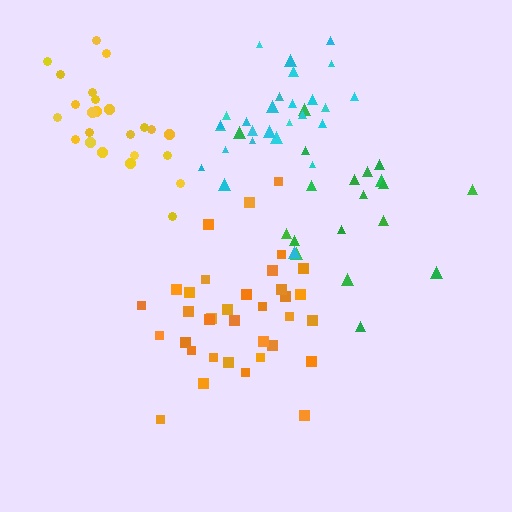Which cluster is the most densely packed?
Orange.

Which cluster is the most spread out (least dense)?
Green.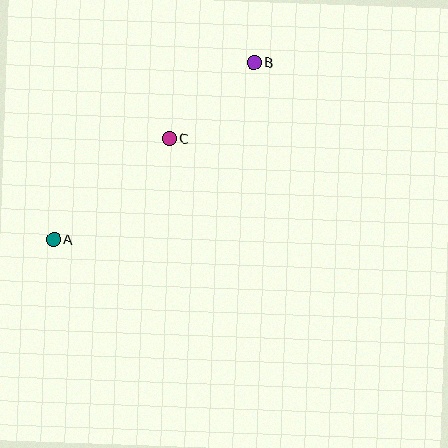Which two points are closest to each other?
Points B and C are closest to each other.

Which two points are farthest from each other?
Points A and B are farthest from each other.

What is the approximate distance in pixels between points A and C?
The distance between A and C is approximately 154 pixels.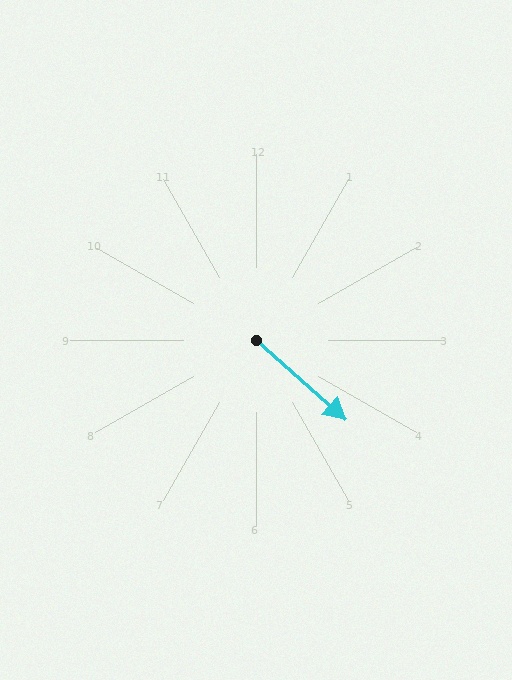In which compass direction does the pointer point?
Southeast.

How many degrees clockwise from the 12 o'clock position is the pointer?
Approximately 132 degrees.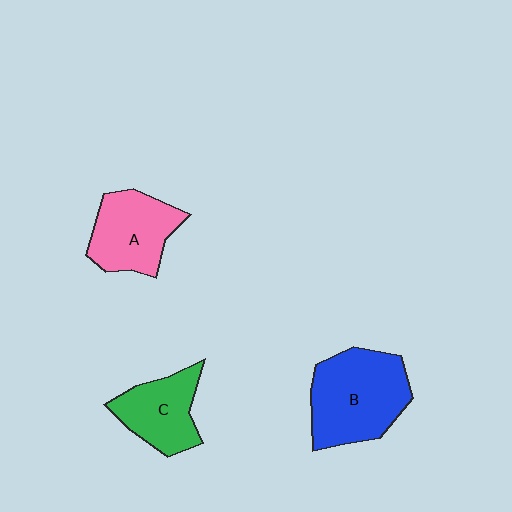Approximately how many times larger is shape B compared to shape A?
Approximately 1.3 times.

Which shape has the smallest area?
Shape C (green).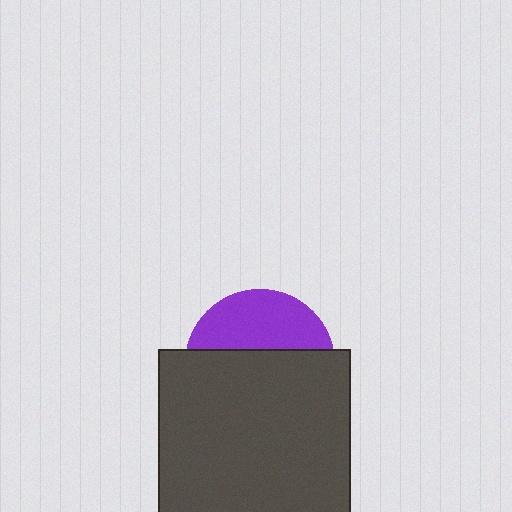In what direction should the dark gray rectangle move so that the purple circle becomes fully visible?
The dark gray rectangle should move down. That is the shortest direction to clear the overlap and leave the purple circle fully visible.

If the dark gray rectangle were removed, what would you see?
You would see the complete purple circle.